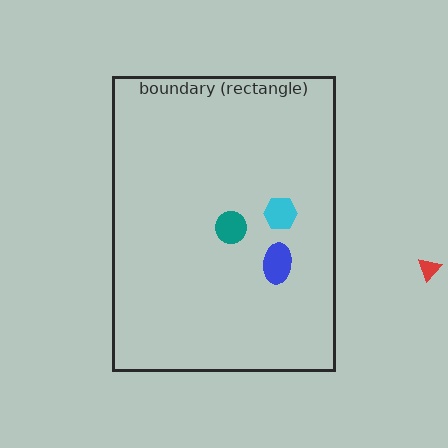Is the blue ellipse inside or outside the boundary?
Inside.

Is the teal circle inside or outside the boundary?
Inside.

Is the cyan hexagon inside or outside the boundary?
Inside.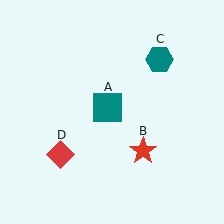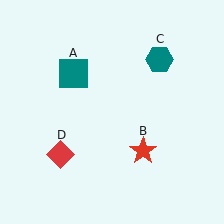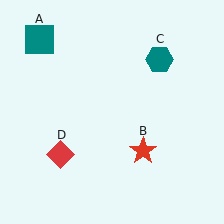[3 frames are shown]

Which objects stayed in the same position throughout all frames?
Red star (object B) and teal hexagon (object C) and red diamond (object D) remained stationary.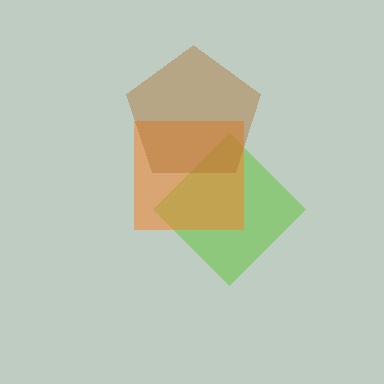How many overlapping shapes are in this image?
There are 3 overlapping shapes in the image.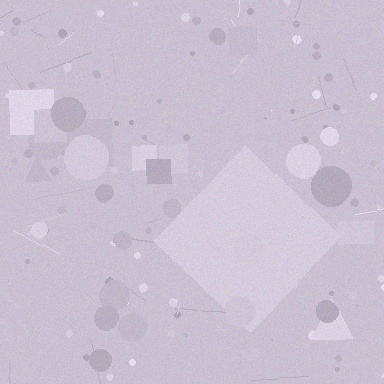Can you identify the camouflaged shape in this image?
The camouflaged shape is a diamond.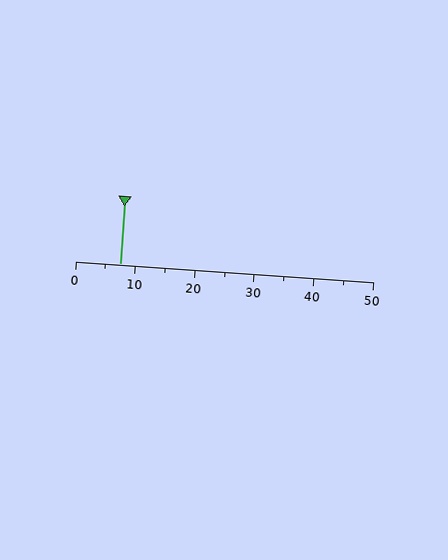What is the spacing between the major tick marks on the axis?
The major ticks are spaced 10 apart.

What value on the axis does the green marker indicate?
The marker indicates approximately 7.5.